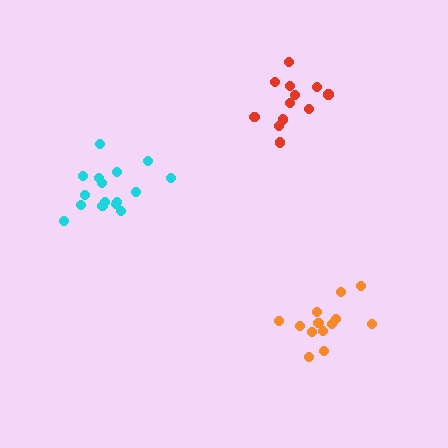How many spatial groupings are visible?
There are 3 spatial groupings.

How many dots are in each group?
Group 1: 16 dots, Group 2: 13 dots, Group 3: 12 dots (41 total).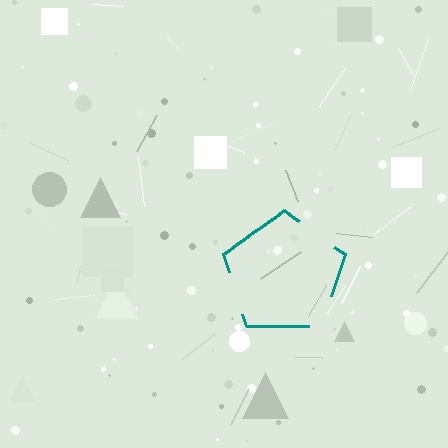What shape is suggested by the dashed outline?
The dashed outline suggests a pentagon.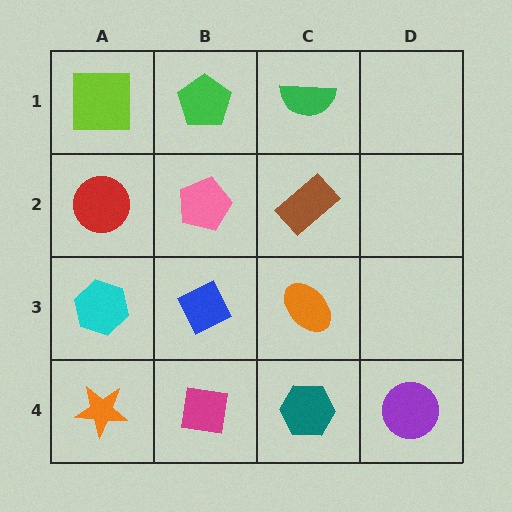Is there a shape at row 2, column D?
No, that cell is empty.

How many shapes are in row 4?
4 shapes.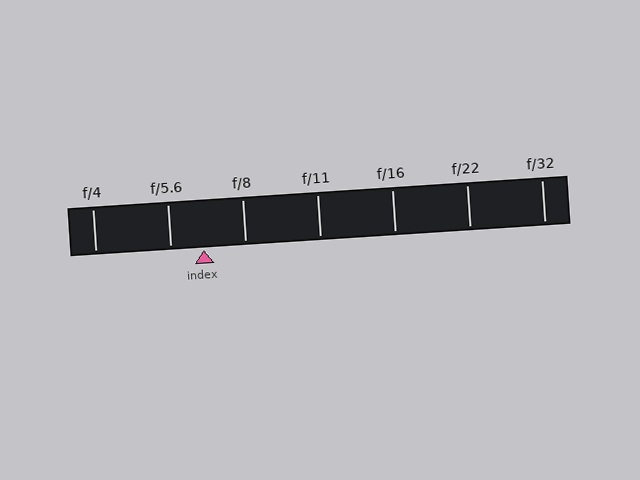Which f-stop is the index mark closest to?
The index mark is closest to f/5.6.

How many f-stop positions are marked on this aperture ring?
There are 7 f-stop positions marked.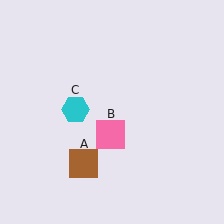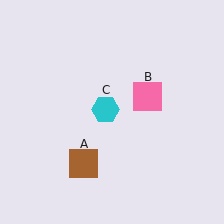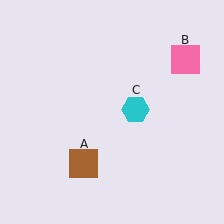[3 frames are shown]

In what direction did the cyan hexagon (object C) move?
The cyan hexagon (object C) moved right.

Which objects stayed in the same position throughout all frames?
Brown square (object A) remained stationary.